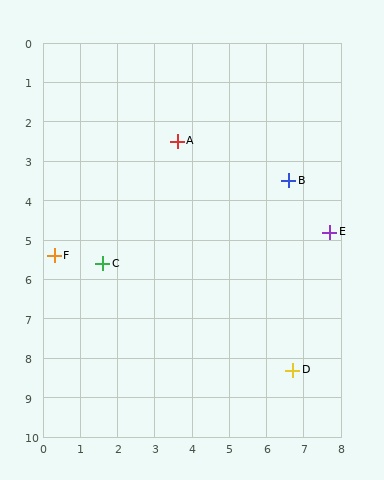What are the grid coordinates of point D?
Point D is at approximately (6.7, 8.3).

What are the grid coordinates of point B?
Point B is at approximately (6.6, 3.5).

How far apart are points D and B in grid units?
Points D and B are about 4.8 grid units apart.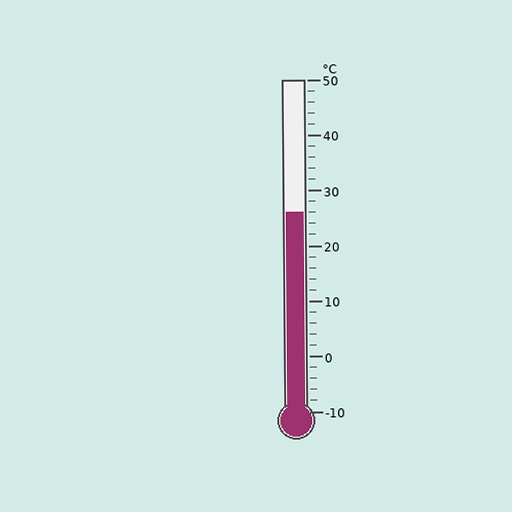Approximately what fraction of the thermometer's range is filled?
The thermometer is filled to approximately 60% of its range.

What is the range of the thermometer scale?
The thermometer scale ranges from -10°C to 50°C.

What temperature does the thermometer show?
The thermometer shows approximately 26°C.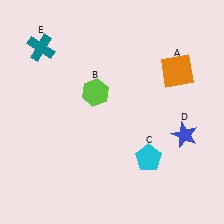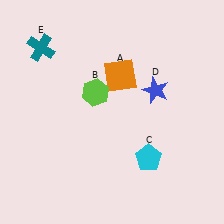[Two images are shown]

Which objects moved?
The objects that moved are: the orange square (A), the blue star (D).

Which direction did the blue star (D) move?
The blue star (D) moved up.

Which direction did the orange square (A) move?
The orange square (A) moved left.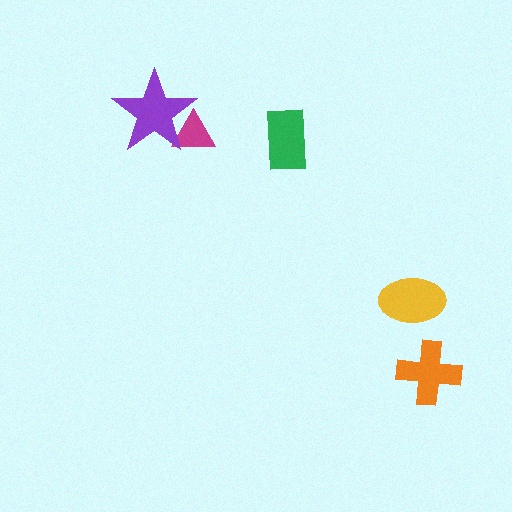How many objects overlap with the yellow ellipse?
0 objects overlap with the yellow ellipse.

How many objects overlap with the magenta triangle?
1 object overlaps with the magenta triangle.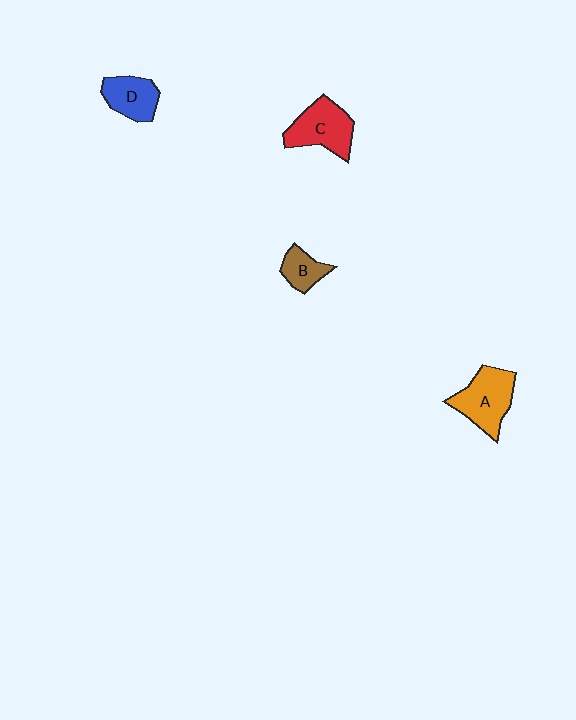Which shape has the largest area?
Shape A (orange).